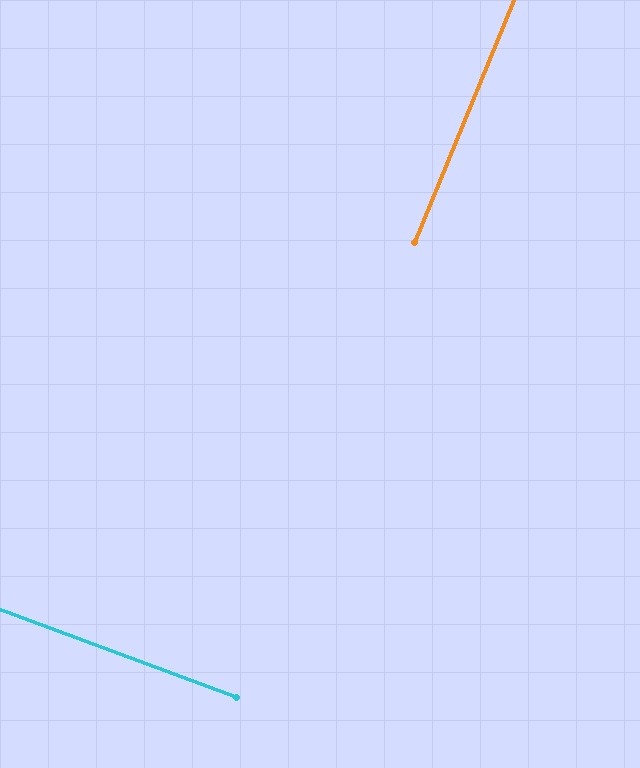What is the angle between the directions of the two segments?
Approximately 88 degrees.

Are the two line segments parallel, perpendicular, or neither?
Perpendicular — they meet at approximately 88°.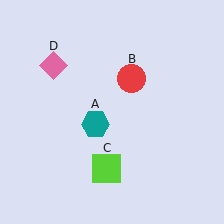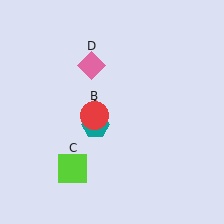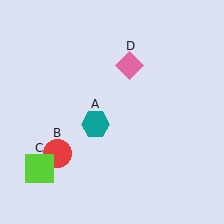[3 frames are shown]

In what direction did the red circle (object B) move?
The red circle (object B) moved down and to the left.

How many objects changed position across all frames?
3 objects changed position: red circle (object B), lime square (object C), pink diamond (object D).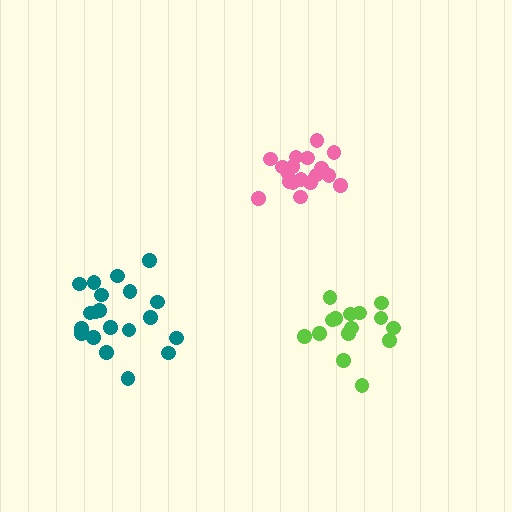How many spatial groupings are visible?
There are 3 spatial groupings.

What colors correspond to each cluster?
The clusters are colored: teal, lime, pink.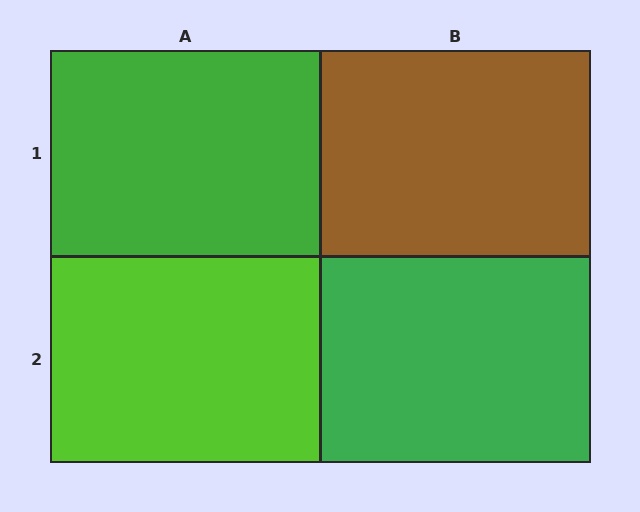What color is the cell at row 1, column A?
Green.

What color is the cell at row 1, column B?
Brown.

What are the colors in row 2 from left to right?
Lime, green.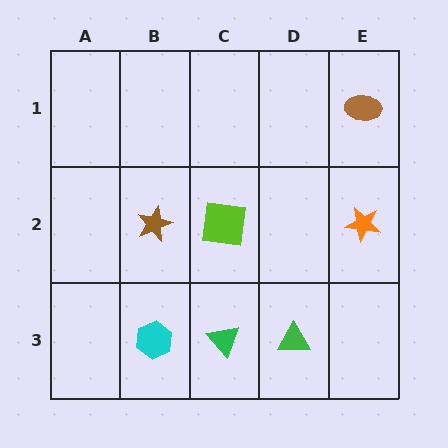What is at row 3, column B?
A cyan hexagon.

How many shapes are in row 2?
3 shapes.